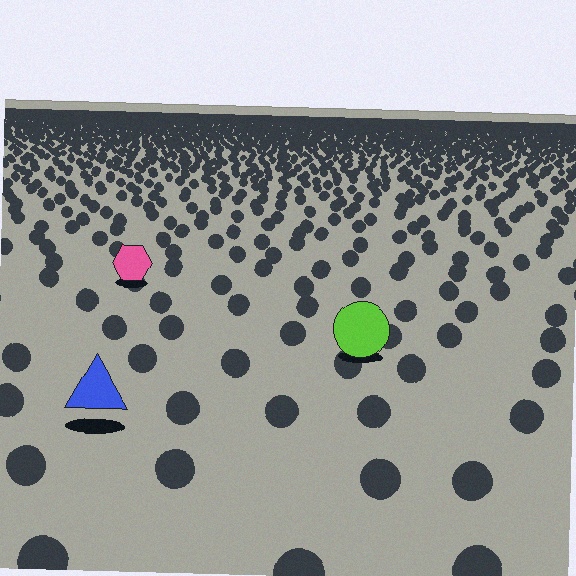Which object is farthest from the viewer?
The pink hexagon is farthest from the viewer. It appears smaller and the ground texture around it is denser.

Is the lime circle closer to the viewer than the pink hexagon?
Yes. The lime circle is closer — you can tell from the texture gradient: the ground texture is coarser near it.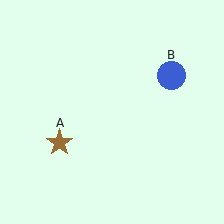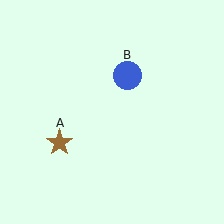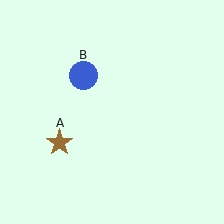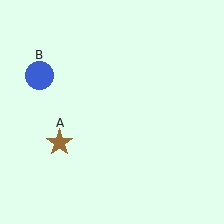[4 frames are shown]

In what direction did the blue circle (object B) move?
The blue circle (object B) moved left.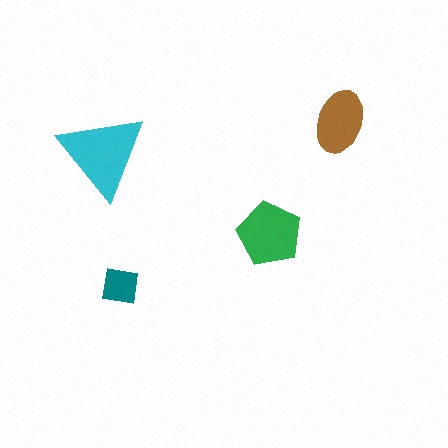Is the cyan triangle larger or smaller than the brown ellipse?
Larger.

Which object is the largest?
The cyan triangle.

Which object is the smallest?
The teal square.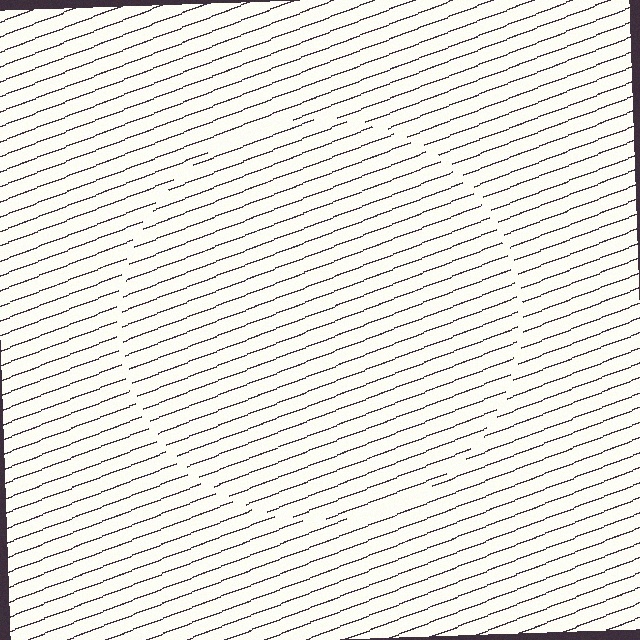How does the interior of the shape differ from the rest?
The interior of the shape contains the same grating, shifted by half a period — the contour is defined by the phase discontinuity where line-ends from the inner and outer gratings abut.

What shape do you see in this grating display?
An illusory circle. The interior of the shape contains the same grating, shifted by half a period — the contour is defined by the phase discontinuity where line-ends from the inner and outer gratings abut.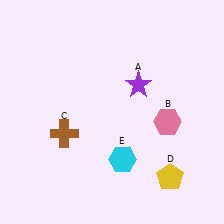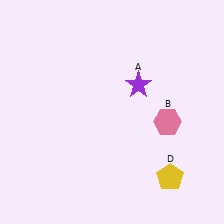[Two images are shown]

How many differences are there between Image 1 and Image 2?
There are 2 differences between the two images.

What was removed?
The brown cross (C), the cyan hexagon (E) were removed in Image 2.